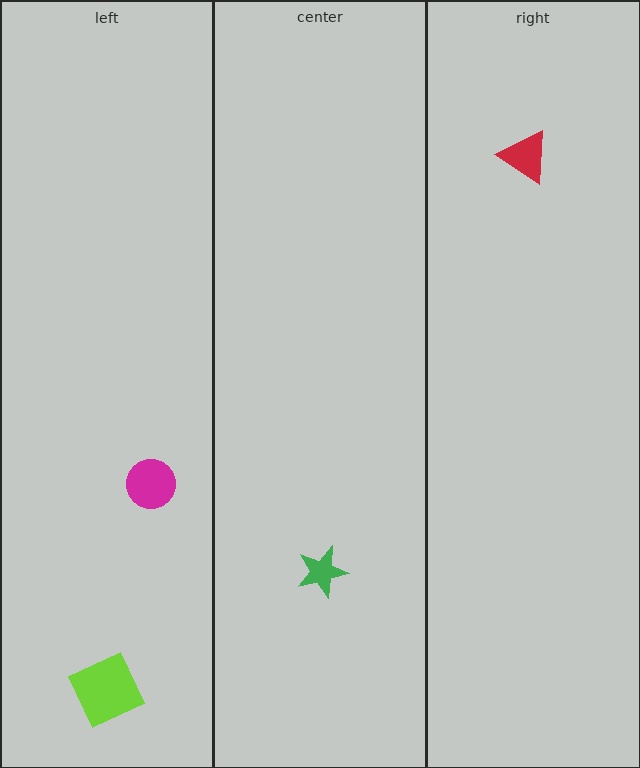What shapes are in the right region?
The red triangle.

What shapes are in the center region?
The green star.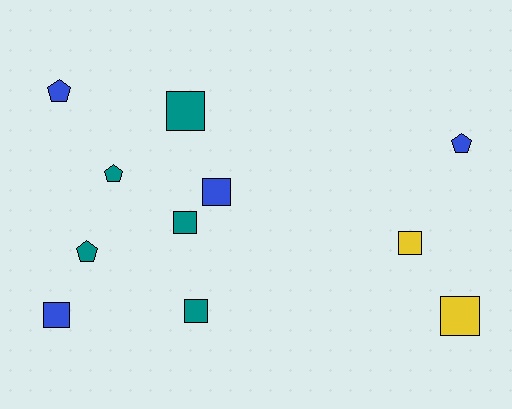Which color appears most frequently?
Teal, with 5 objects.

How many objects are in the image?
There are 11 objects.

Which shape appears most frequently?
Square, with 7 objects.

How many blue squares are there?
There are 2 blue squares.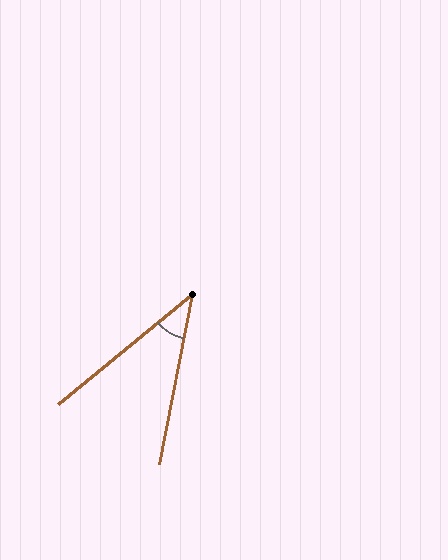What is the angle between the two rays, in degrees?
Approximately 40 degrees.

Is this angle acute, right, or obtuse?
It is acute.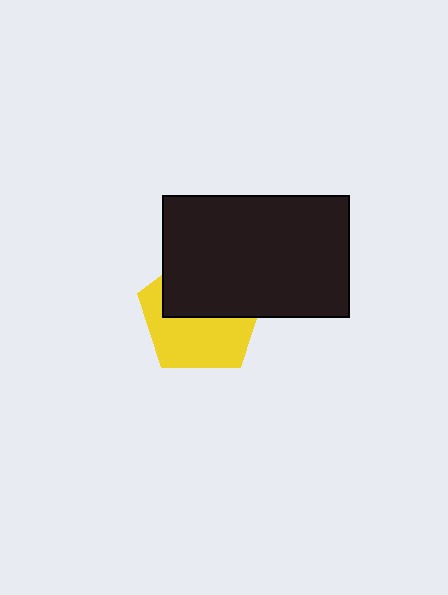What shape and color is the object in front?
The object in front is a black rectangle.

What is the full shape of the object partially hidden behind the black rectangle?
The partially hidden object is a yellow pentagon.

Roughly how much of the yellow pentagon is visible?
About half of it is visible (roughly 52%).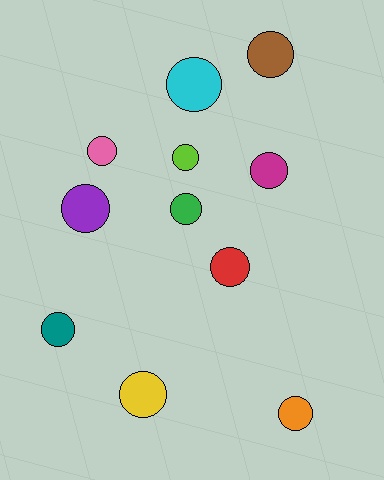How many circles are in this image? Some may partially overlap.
There are 11 circles.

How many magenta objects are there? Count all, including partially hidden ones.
There is 1 magenta object.